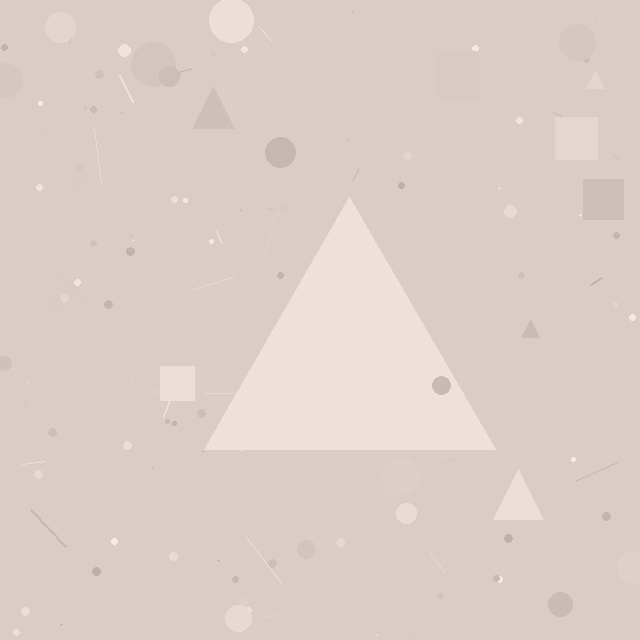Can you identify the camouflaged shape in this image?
The camouflaged shape is a triangle.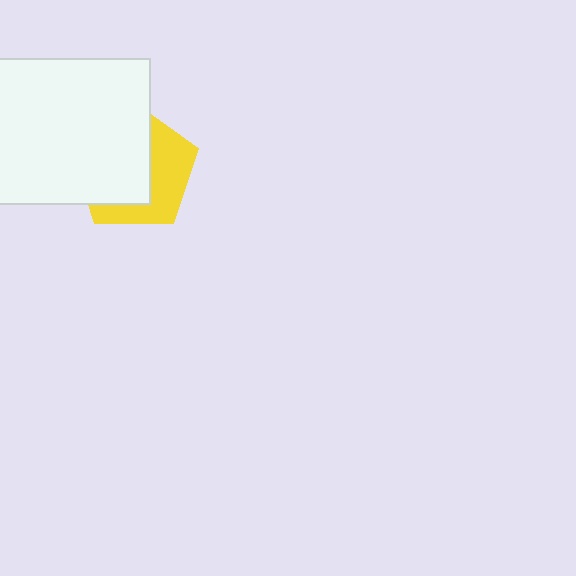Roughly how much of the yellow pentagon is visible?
A small part of it is visible (roughly 42%).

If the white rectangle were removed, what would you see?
You would see the complete yellow pentagon.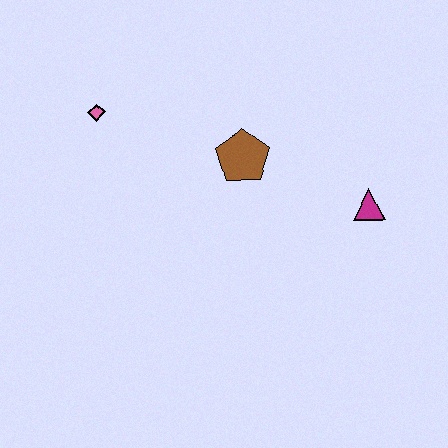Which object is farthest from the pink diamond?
The magenta triangle is farthest from the pink diamond.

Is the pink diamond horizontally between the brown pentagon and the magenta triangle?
No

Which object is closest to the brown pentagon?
The magenta triangle is closest to the brown pentagon.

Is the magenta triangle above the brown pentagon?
No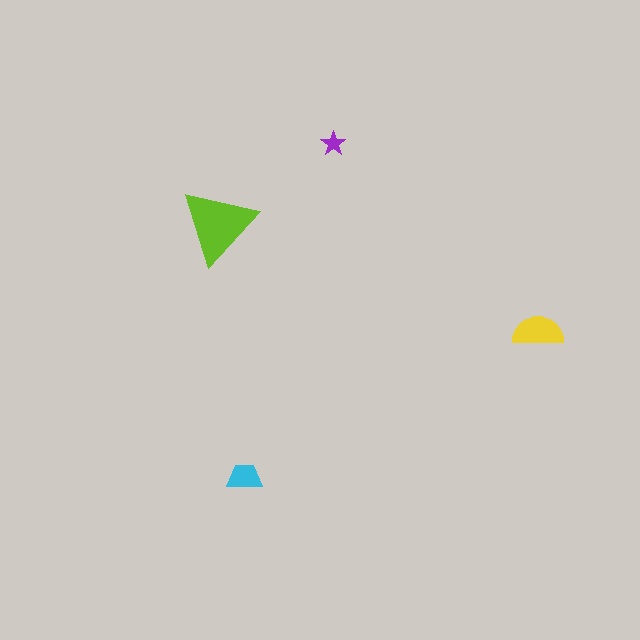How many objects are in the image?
There are 4 objects in the image.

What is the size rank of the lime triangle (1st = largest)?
1st.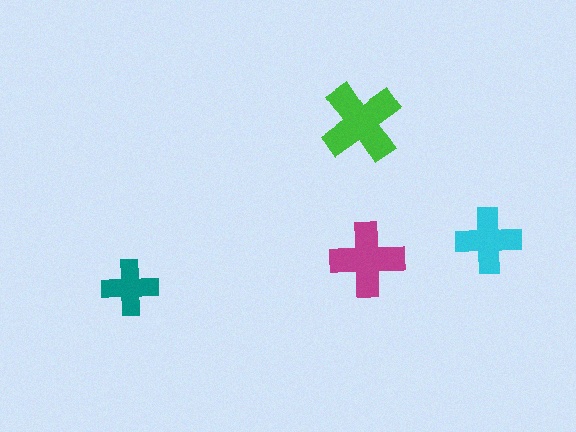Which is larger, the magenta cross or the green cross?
The green one.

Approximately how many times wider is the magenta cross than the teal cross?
About 1.5 times wider.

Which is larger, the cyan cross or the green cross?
The green one.